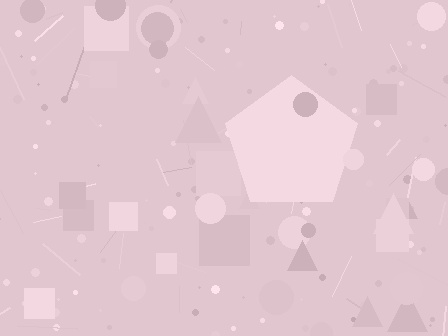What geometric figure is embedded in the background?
A pentagon is embedded in the background.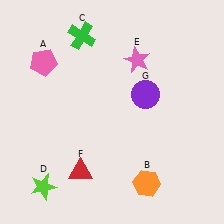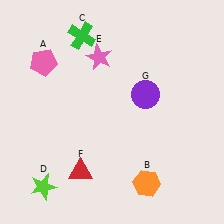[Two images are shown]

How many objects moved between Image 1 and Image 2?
1 object moved between the two images.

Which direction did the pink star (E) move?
The pink star (E) moved left.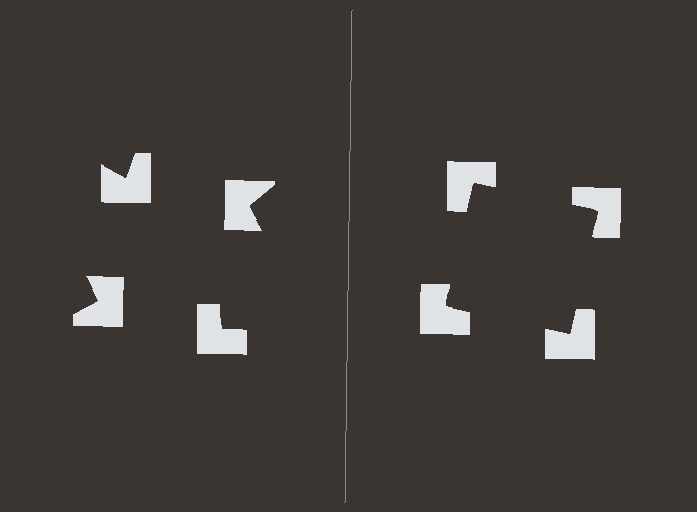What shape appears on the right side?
An illusory square.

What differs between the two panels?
The notched squares are positioned identically on both sides; only the wedge orientations differ. On the right they align to a square; on the left they are misaligned.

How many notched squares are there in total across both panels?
8 — 4 on each side.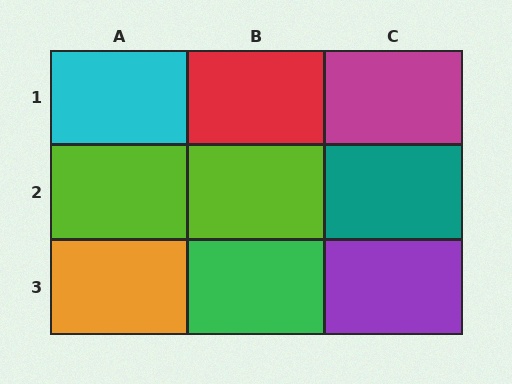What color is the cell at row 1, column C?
Magenta.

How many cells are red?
1 cell is red.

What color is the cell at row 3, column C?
Purple.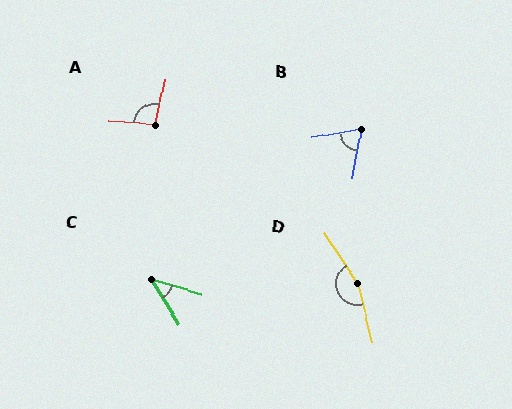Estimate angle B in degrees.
Approximately 69 degrees.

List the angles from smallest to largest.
C (42°), B (69°), A (99°), D (161°).